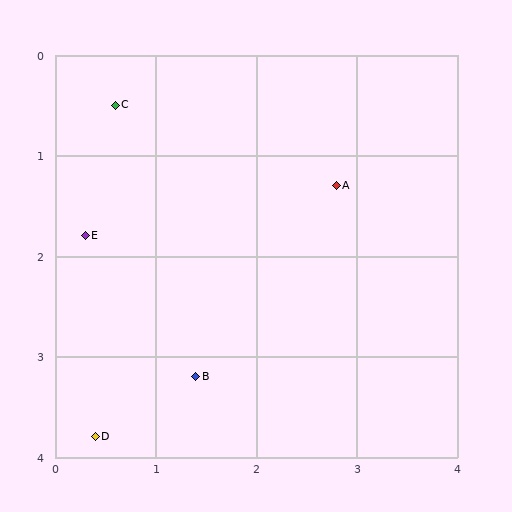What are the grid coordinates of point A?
Point A is at approximately (2.8, 1.3).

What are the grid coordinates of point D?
Point D is at approximately (0.4, 3.8).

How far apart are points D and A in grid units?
Points D and A are about 3.5 grid units apart.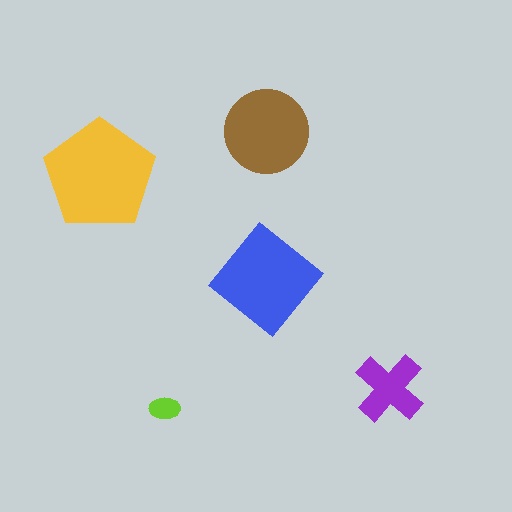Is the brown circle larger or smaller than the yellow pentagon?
Smaller.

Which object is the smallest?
The lime ellipse.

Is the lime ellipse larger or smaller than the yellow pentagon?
Smaller.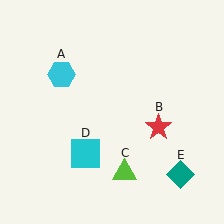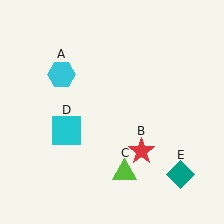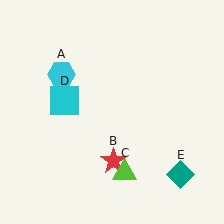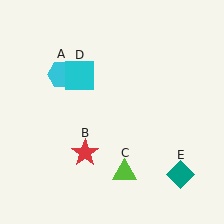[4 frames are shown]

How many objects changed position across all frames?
2 objects changed position: red star (object B), cyan square (object D).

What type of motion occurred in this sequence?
The red star (object B), cyan square (object D) rotated clockwise around the center of the scene.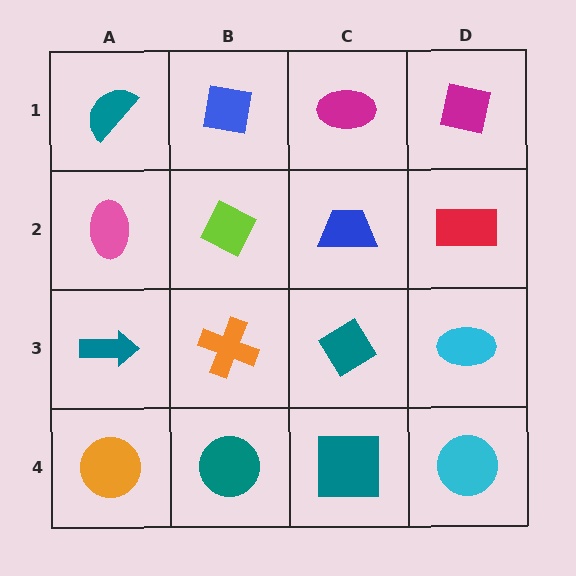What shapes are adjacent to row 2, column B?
A blue square (row 1, column B), an orange cross (row 3, column B), a pink ellipse (row 2, column A), a blue trapezoid (row 2, column C).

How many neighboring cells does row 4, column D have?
2.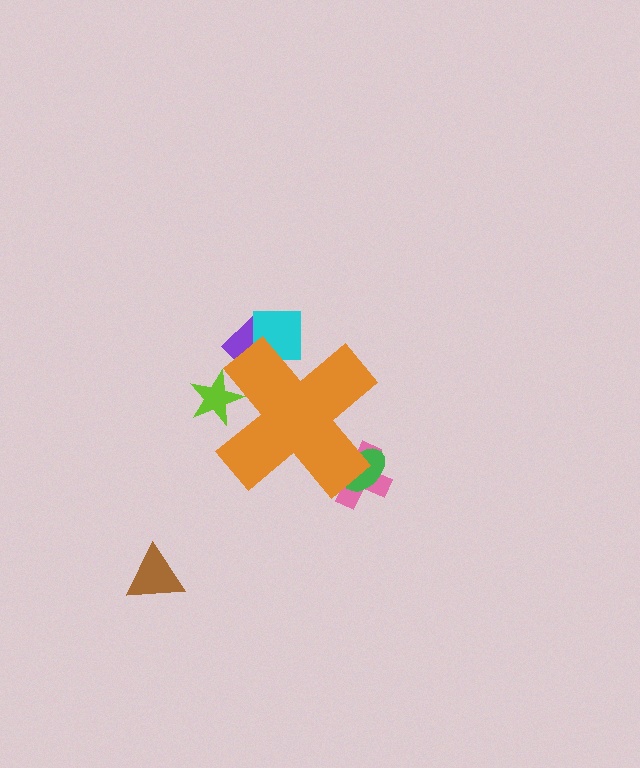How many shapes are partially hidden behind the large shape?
5 shapes are partially hidden.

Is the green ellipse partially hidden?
Yes, the green ellipse is partially hidden behind the orange cross.